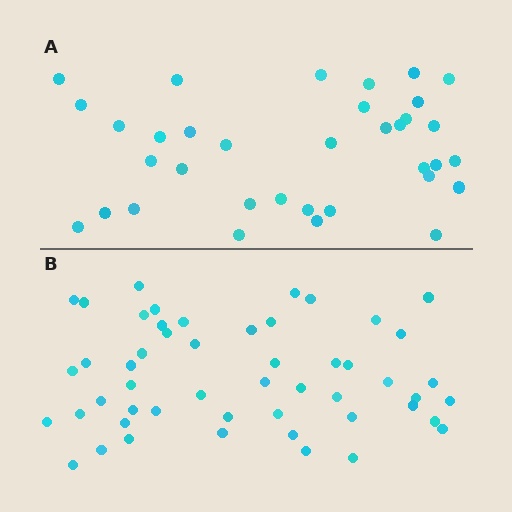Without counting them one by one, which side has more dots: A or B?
Region B (the bottom region) has more dots.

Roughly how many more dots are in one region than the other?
Region B has approximately 15 more dots than region A.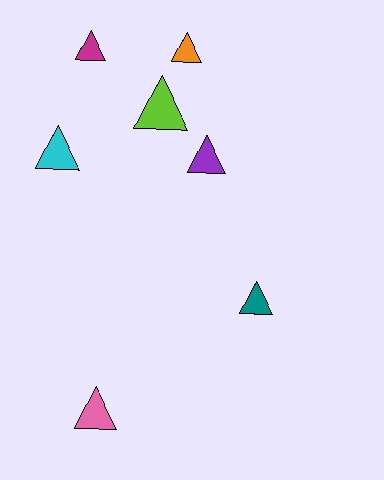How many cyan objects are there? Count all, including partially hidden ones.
There is 1 cyan object.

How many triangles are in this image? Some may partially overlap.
There are 7 triangles.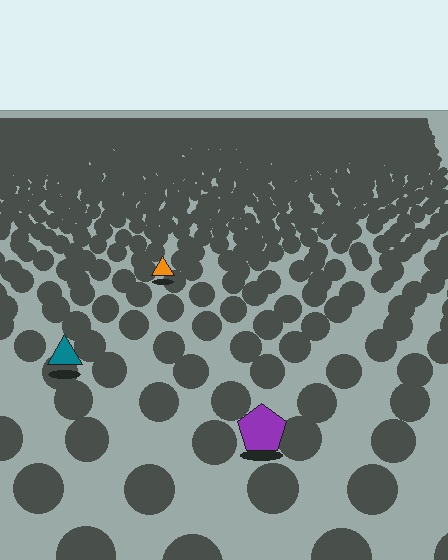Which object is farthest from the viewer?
The orange triangle is farthest from the viewer. It appears smaller and the ground texture around it is denser.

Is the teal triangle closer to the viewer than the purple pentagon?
No. The purple pentagon is closer — you can tell from the texture gradient: the ground texture is coarser near it.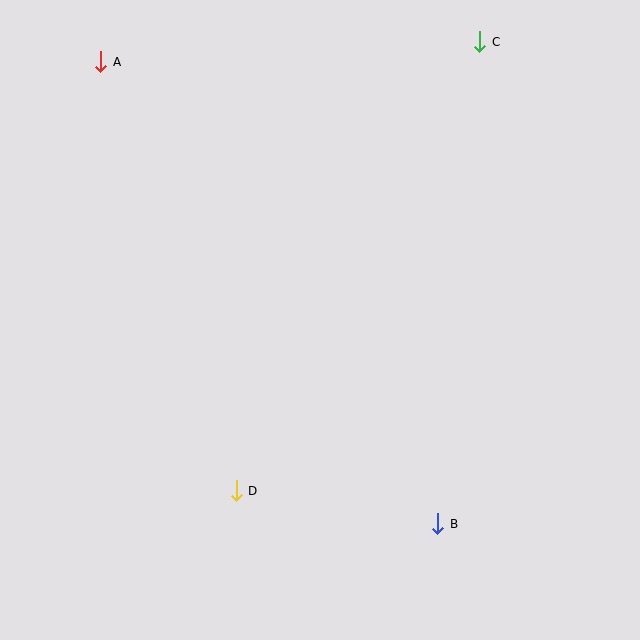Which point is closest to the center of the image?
Point D at (236, 491) is closest to the center.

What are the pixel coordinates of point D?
Point D is at (236, 491).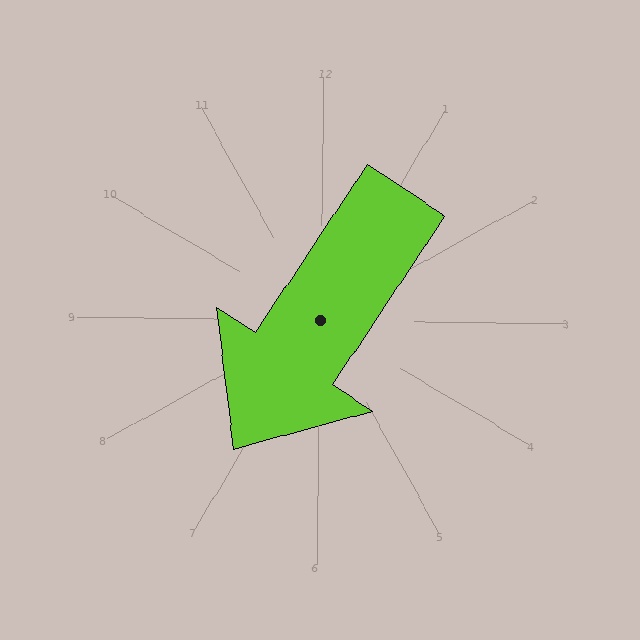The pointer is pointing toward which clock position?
Roughly 7 o'clock.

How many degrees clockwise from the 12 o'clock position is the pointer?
Approximately 213 degrees.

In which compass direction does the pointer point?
Southwest.